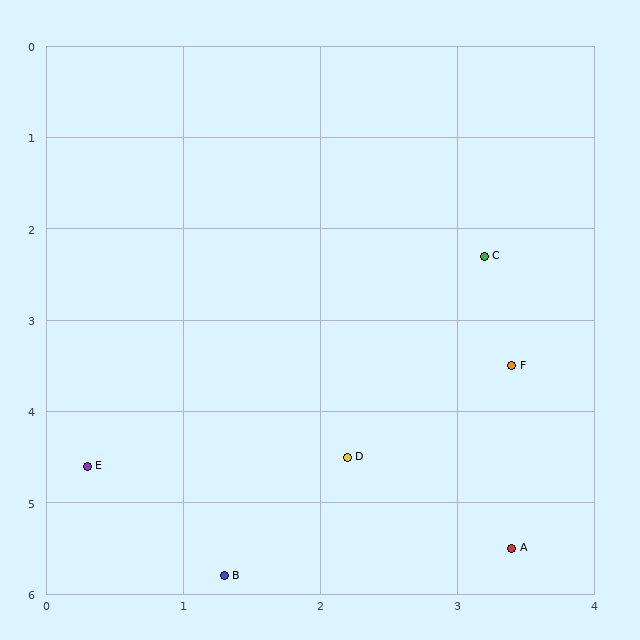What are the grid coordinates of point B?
Point B is at approximately (1.3, 5.8).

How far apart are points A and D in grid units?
Points A and D are about 1.6 grid units apart.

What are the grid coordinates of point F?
Point F is at approximately (3.4, 3.5).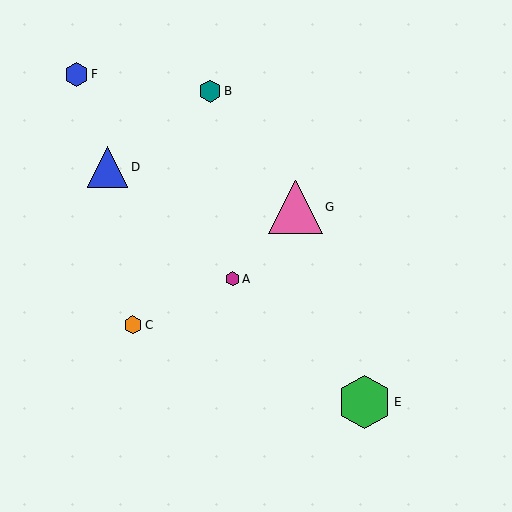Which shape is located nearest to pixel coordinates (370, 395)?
The green hexagon (labeled E) at (365, 402) is nearest to that location.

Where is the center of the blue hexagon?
The center of the blue hexagon is at (77, 74).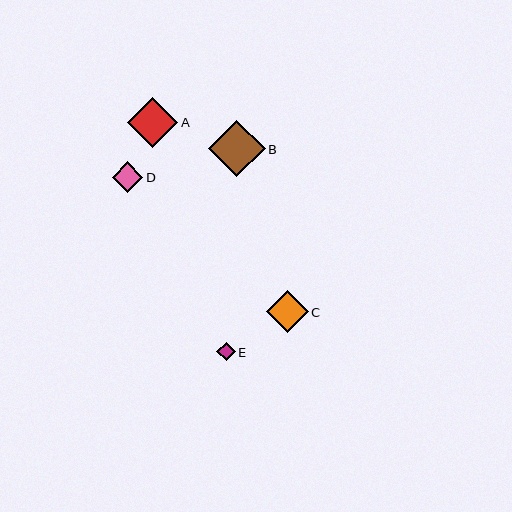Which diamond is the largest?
Diamond B is the largest with a size of approximately 57 pixels.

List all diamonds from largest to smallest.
From largest to smallest: B, A, C, D, E.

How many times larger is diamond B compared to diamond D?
Diamond B is approximately 1.9 times the size of diamond D.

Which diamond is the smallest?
Diamond E is the smallest with a size of approximately 18 pixels.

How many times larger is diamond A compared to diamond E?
Diamond A is approximately 2.7 times the size of diamond E.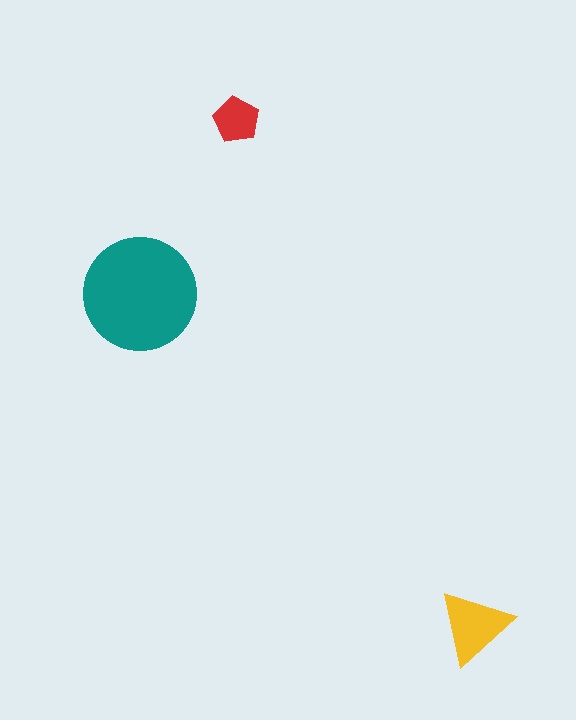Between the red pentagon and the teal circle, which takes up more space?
The teal circle.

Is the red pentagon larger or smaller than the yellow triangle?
Smaller.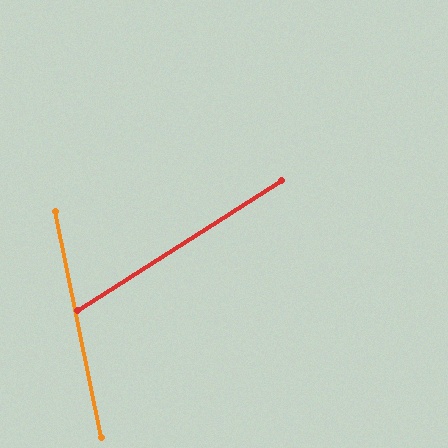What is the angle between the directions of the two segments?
Approximately 69 degrees.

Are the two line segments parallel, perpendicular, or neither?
Neither parallel nor perpendicular — they differ by about 69°.